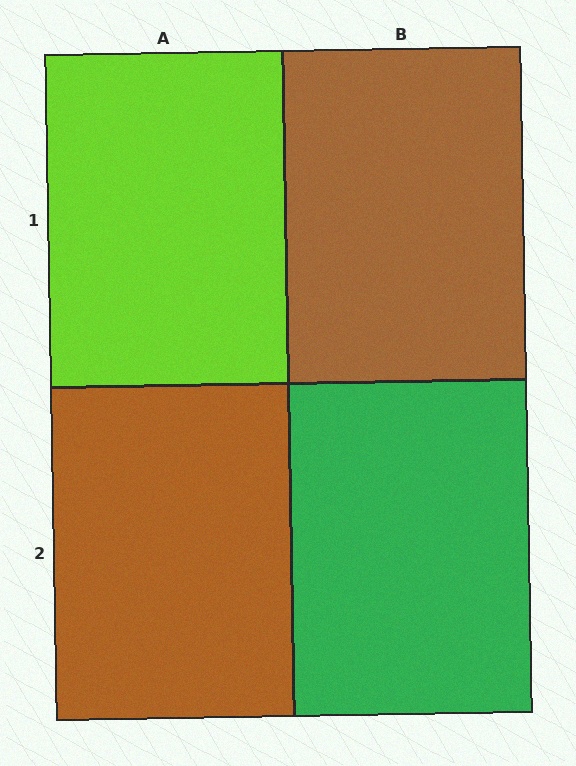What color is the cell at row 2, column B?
Green.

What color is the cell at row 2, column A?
Brown.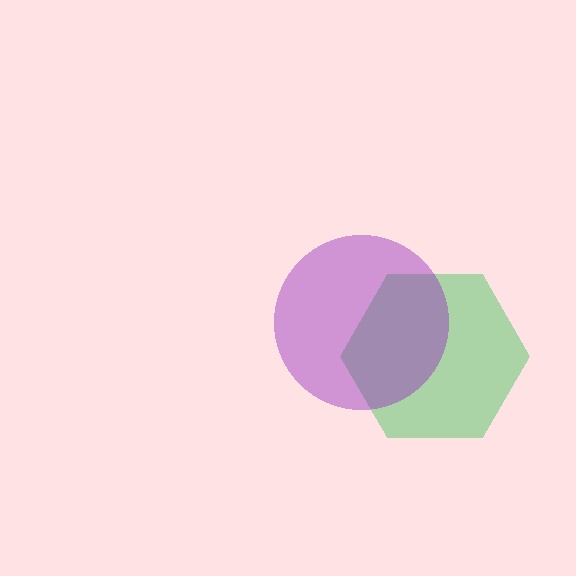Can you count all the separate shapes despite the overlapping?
Yes, there are 2 separate shapes.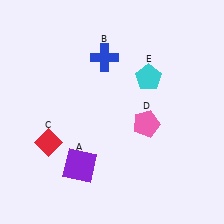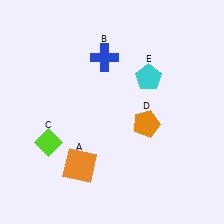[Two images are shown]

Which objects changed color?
A changed from purple to orange. C changed from red to lime. D changed from pink to orange.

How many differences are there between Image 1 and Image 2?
There are 3 differences between the two images.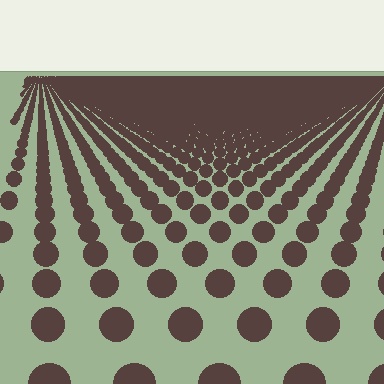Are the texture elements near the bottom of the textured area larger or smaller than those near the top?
Larger. Near the bottom, elements are closer to the viewer and appear at a bigger on-screen size.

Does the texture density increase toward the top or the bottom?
Density increases toward the top.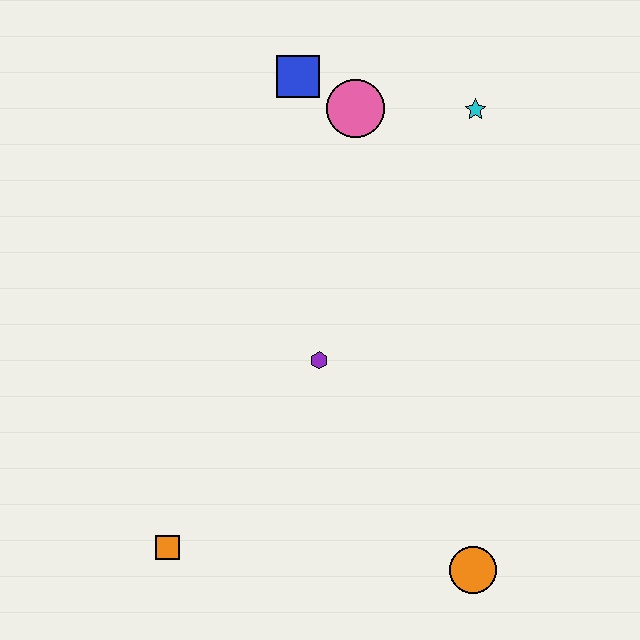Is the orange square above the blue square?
No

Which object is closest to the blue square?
The pink circle is closest to the blue square.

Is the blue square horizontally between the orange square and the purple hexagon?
Yes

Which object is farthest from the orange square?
The cyan star is farthest from the orange square.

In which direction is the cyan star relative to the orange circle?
The cyan star is above the orange circle.